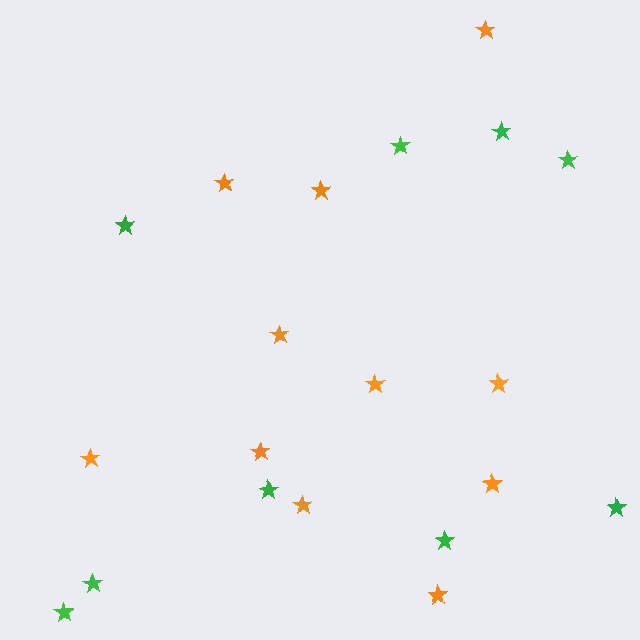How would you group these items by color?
There are 2 groups: one group of green stars (9) and one group of orange stars (11).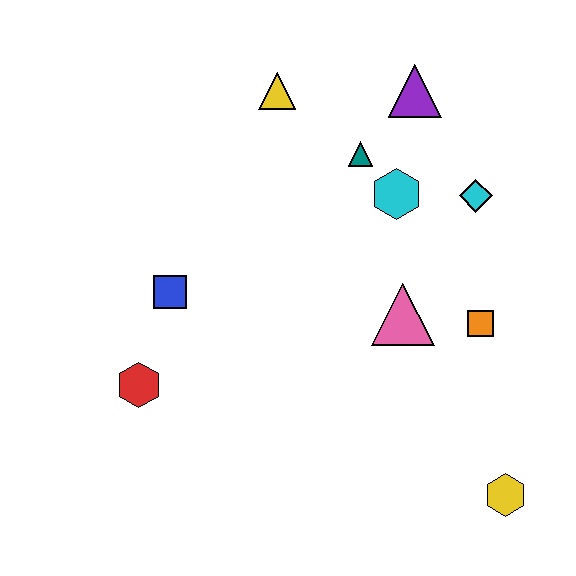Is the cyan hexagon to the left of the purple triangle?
Yes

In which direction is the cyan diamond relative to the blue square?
The cyan diamond is to the right of the blue square.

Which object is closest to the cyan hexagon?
The teal triangle is closest to the cyan hexagon.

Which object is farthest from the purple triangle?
The yellow hexagon is farthest from the purple triangle.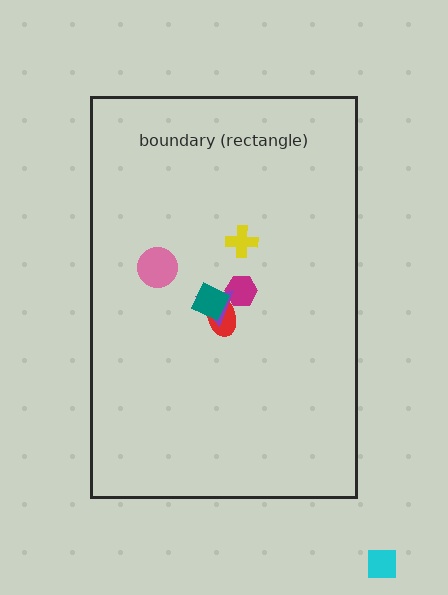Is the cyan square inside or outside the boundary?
Outside.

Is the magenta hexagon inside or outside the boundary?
Inside.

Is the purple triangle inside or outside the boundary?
Inside.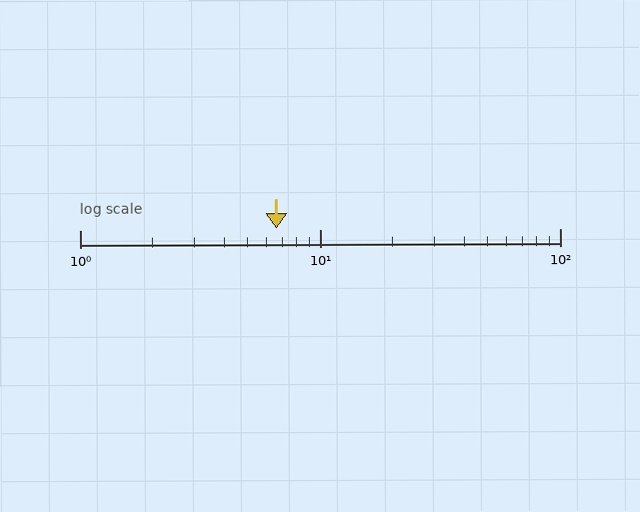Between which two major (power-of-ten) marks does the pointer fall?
The pointer is between 1 and 10.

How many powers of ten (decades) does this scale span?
The scale spans 2 decades, from 1 to 100.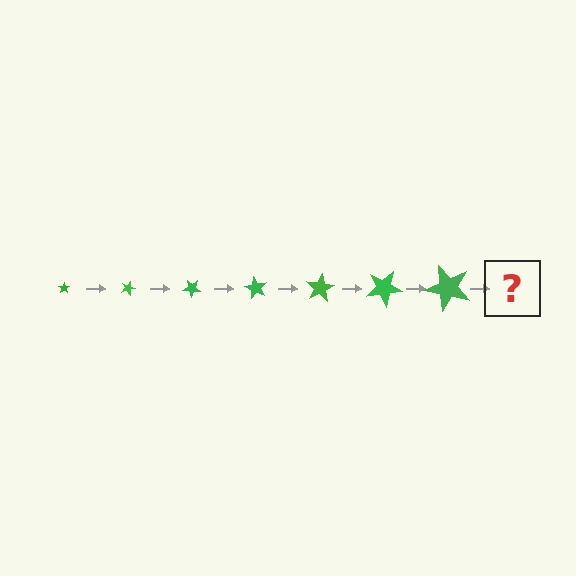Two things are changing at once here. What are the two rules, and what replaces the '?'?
The two rules are that the star grows larger each step and it rotates 20 degrees each step. The '?' should be a star, larger than the previous one and rotated 140 degrees from the start.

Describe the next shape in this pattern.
It should be a star, larger than the previous one and rotated 140 degrees from the start.